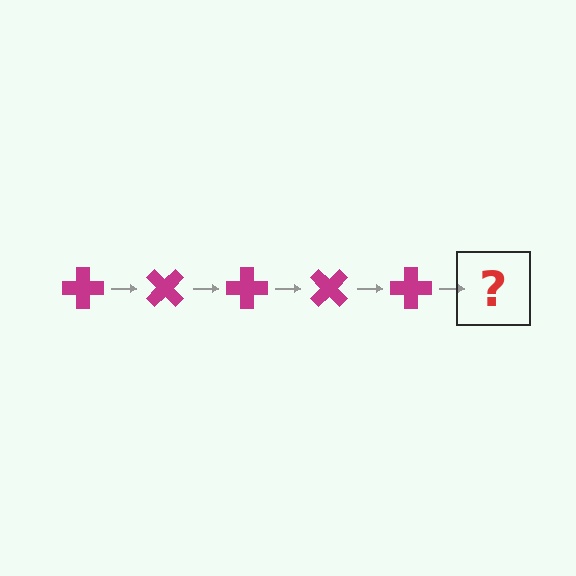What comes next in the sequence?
The next element should be a magenta cross rotated 225 degrees.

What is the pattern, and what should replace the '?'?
The pattern is that the cross rotates 45 degrees each step. The '?' should be a magenta cross rotated 225 degrees.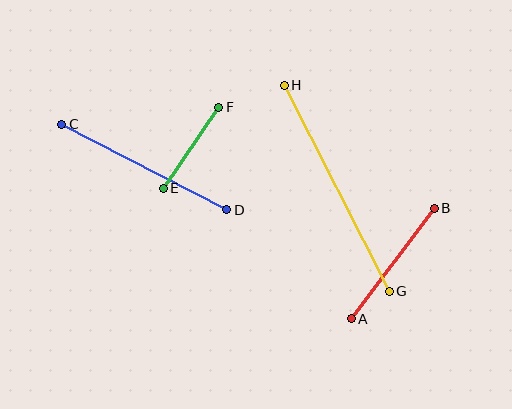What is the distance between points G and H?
The distance is approximately 231 pixels.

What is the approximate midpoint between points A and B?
The midpoint is at approximately (393, 264) pixels.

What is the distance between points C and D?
The distance is approximately 186 pixels.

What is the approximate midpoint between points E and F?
The midpoint is at approximately (191, 148) pixels.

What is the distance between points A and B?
The distance is approximately 139 pixels.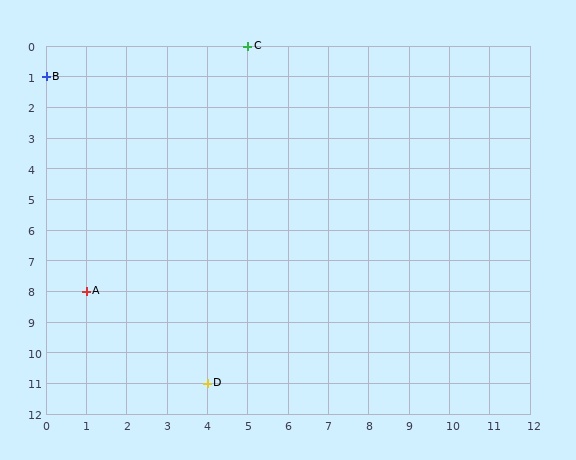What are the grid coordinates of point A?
Point A is at grid coordinates (1, 8).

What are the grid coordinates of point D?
Point D is at grid coordinates (4, 11).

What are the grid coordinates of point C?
Point C is at grid coordinates (5, 0).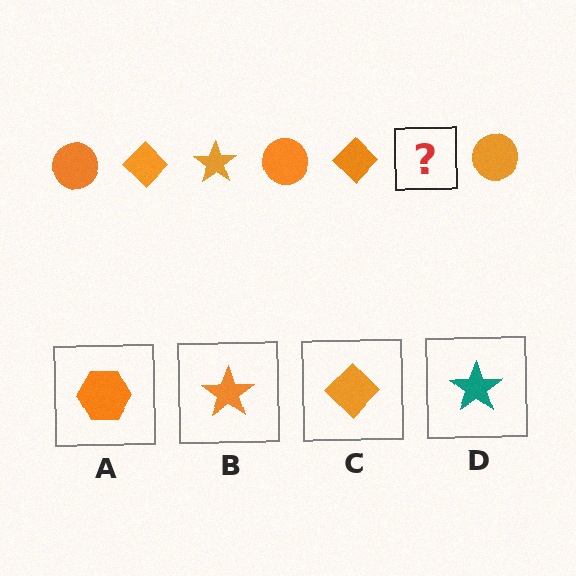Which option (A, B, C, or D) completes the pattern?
B.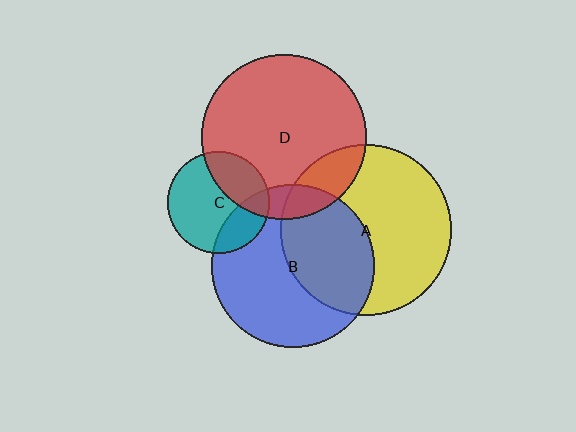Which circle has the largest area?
Circle A (yellow).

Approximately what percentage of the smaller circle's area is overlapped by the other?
Approximately 45%.